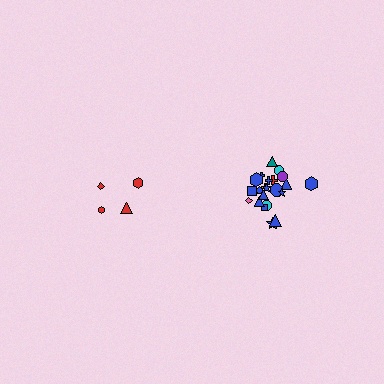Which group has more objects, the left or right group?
The right group.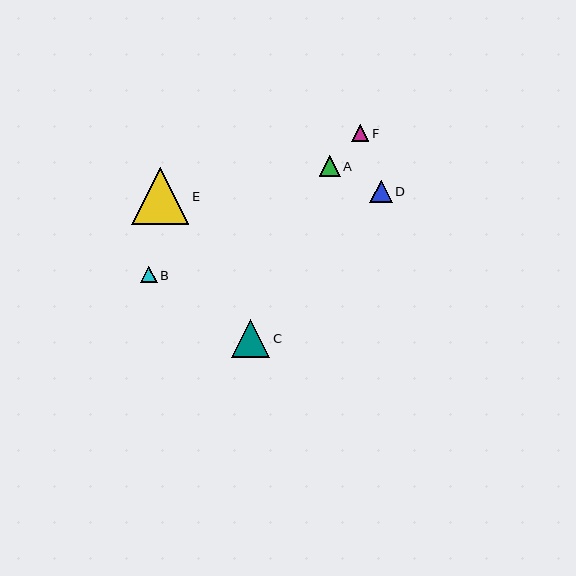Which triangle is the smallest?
Triangle B is the smallest with a size of approximately 17 pixels.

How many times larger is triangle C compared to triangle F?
Triangle C is approximately 2.2 times the size of triangle F.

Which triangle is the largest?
Triangle E is the largest with a size of approximately 57 pixels.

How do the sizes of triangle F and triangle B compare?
Triangle F and triangle B are approximately the same size.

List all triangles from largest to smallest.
From largest to smallest: E, C, D, A, F, B.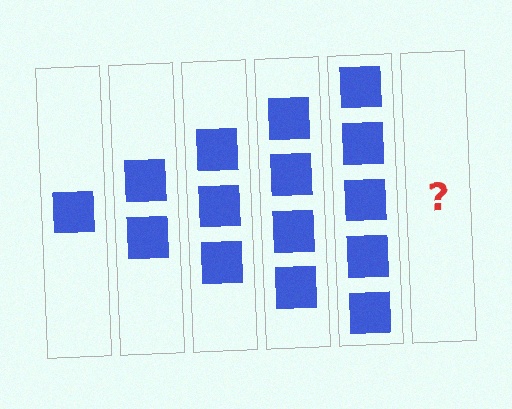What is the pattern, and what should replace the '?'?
The pattern is that each step adds one more square. The '?' should be 6 squares.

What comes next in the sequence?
The next element should be 6 squares.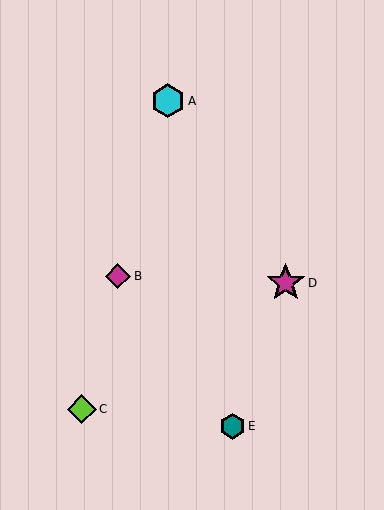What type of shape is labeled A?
Shape A is a cyan hexagon.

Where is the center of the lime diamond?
The center of the lime diamond is at (82, 409).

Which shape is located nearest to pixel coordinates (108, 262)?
The magenta diamond (labeled B) at (118, 276) is nearest to that location.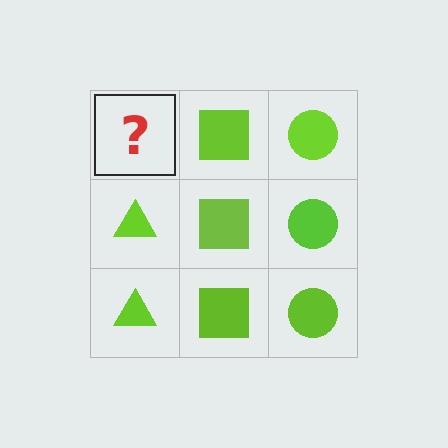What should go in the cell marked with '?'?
The missing cell should contain a lime triangle.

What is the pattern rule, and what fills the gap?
The rule is that each column has a consistent shape. The gap should be filled with a lime triangle.